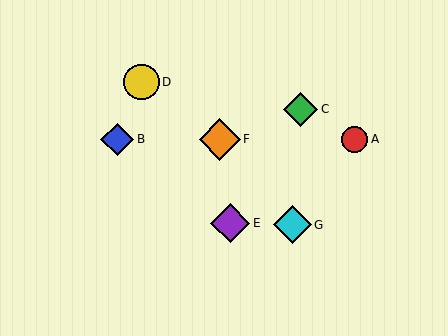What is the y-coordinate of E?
Object E is at y≈223.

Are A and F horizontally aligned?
Yes, both are at y≈139.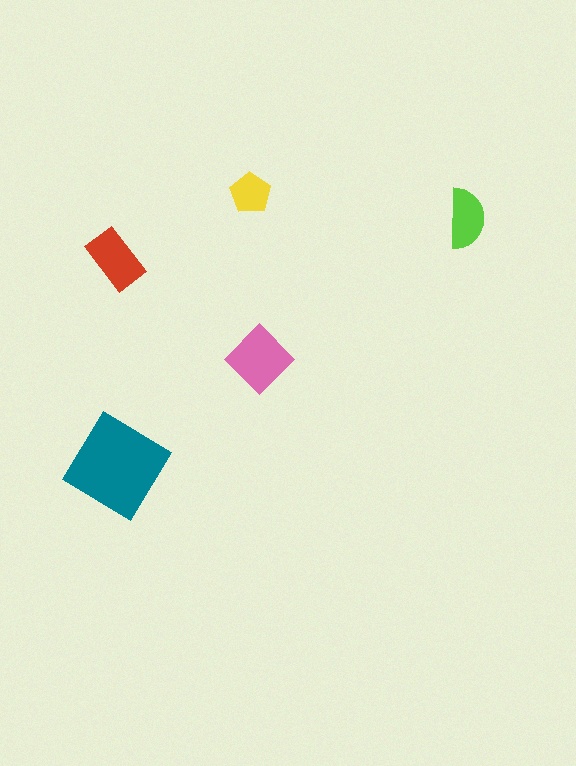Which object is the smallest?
The yellow pentagon.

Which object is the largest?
The teal diamond.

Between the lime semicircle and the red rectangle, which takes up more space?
The red rectangle.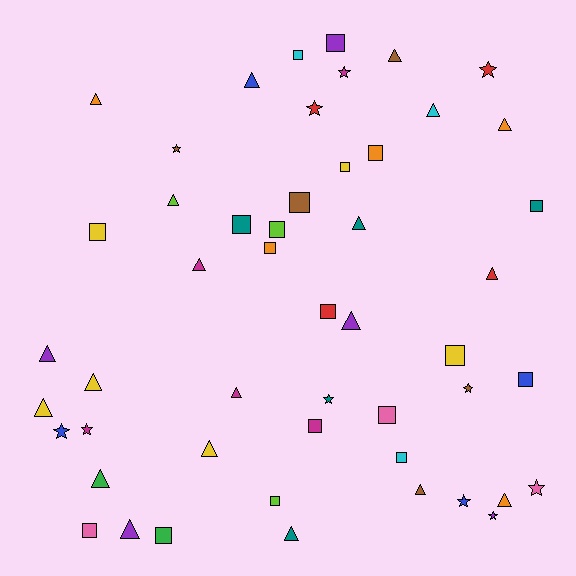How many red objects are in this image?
There are 4 red objects.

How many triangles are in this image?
There are 20 triangles.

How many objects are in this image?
There are 50 objects.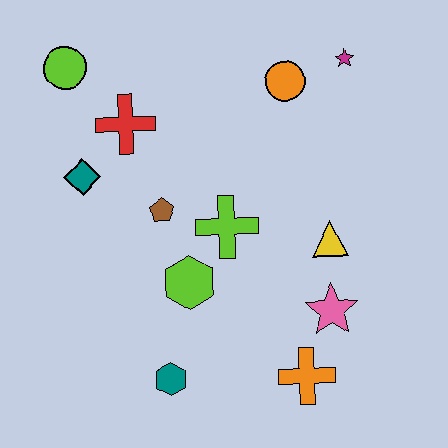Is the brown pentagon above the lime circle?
No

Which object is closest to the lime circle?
The red cross is closest to the lime circle.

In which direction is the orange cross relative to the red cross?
The orange cross is below the red cross.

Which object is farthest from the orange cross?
The lime circle is farthest from the orange cross.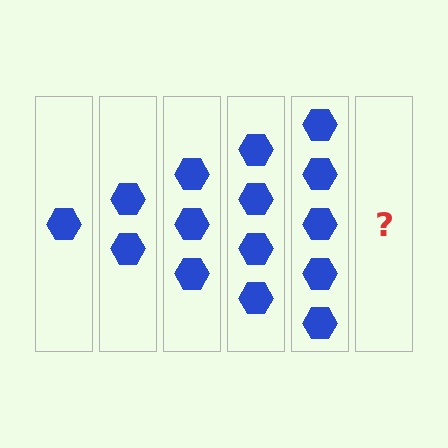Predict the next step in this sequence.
The next step is 6 hexagons.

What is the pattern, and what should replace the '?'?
The pattern is that each step adds one more hexagon. The '?' should be 6 hexagons.